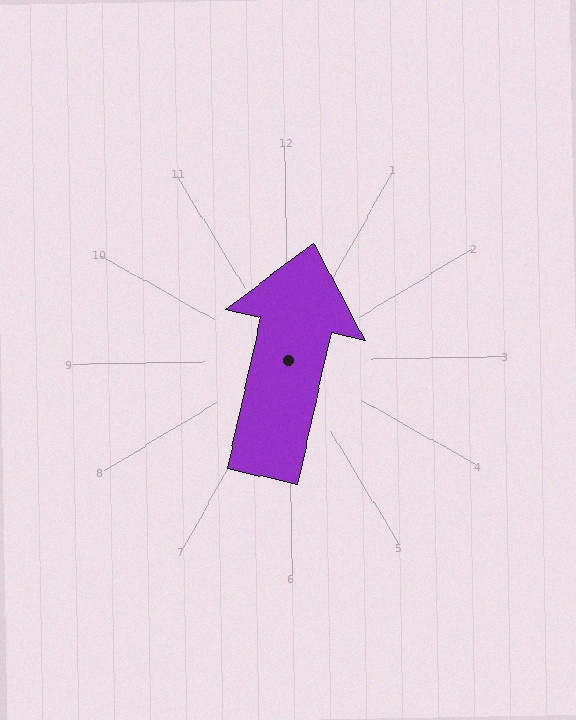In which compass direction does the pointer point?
North.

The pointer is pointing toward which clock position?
Roughly 12 o'clock.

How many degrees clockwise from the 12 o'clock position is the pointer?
Approximately 13 degrees.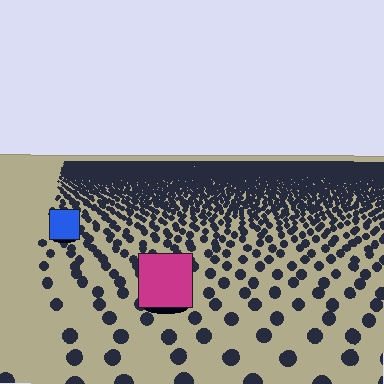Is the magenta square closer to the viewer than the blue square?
Yes. The magenta square is closer — you can tell from the texture gradient: the ground texture is coarser near it.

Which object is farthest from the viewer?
The blue square is farthest from the viewer. It appears smaller and the ground texture around it is denser.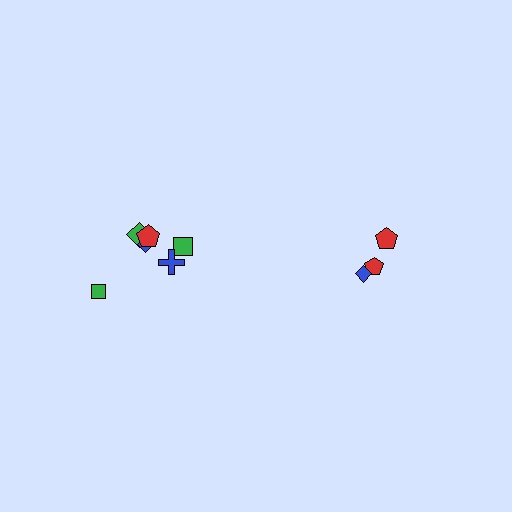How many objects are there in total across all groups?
There are 9 objects.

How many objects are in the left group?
There are 6 objects.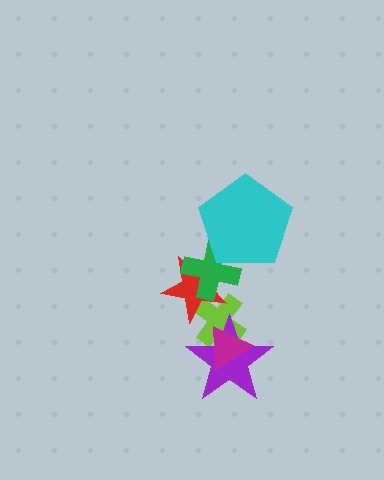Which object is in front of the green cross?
The cyan pentagon is in front of the green cross.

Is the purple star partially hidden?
Yes, it is partially covered by another shape.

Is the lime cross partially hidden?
Yes, it is partially covered by another shape.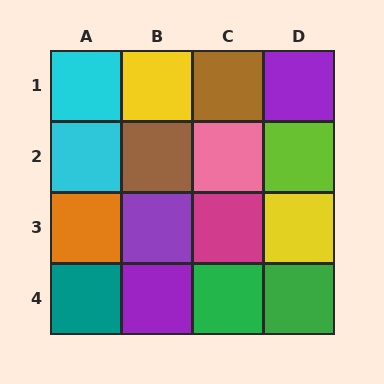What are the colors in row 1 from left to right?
Cyan, yellow, brown, purple.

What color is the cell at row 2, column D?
Lime.